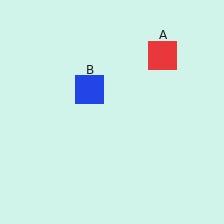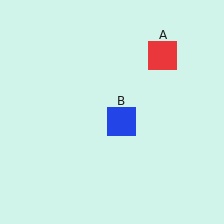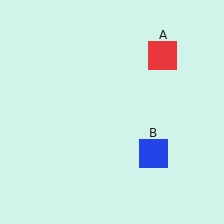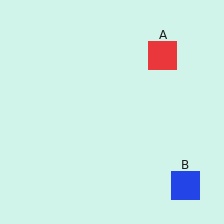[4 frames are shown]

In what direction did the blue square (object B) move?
The blue square (object B) moved down and to the right.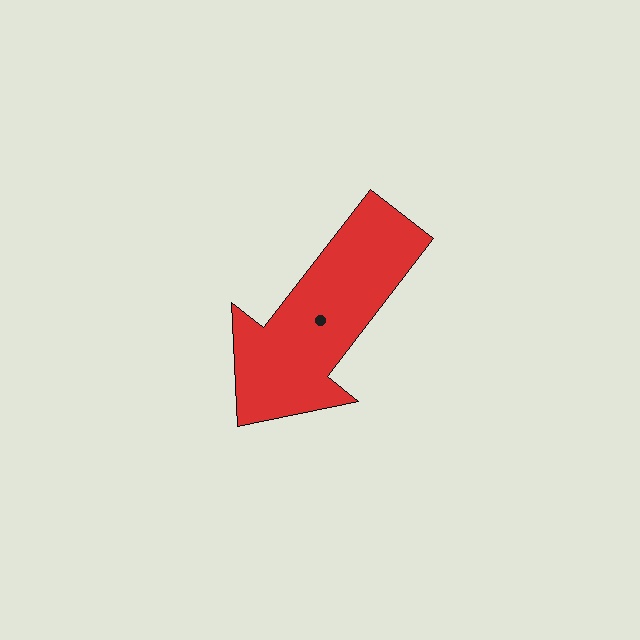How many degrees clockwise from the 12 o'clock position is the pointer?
Approximately 218 degrees.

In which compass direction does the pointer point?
Southwest.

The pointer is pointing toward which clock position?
Roughly 7 o'clock.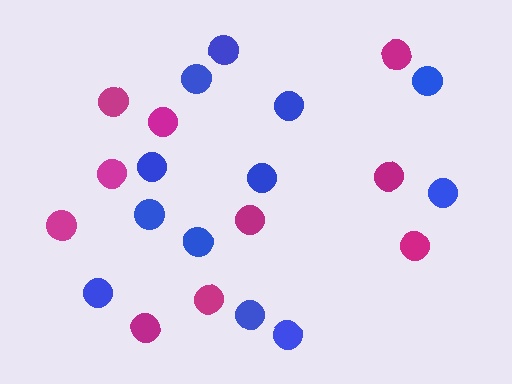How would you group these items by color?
There are 2 groups: one group of magenta circles (10) and one group of blue circles (12).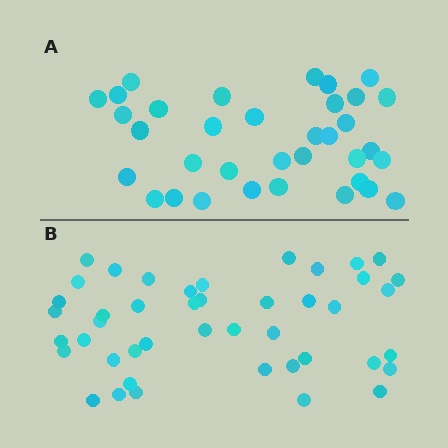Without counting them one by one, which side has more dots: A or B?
Region B (the bottom region) has more dots.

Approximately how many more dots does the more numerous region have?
Region B has roughly 8 or so more dots than region A.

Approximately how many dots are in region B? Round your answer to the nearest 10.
About 40 dots. (The exact count is 44, which rounds to 40.)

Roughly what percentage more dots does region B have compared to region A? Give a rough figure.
About 25% more.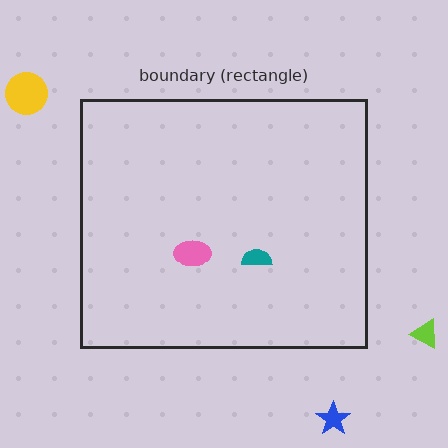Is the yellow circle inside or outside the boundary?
Outside.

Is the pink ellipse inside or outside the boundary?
Inside.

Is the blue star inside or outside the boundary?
Outside.